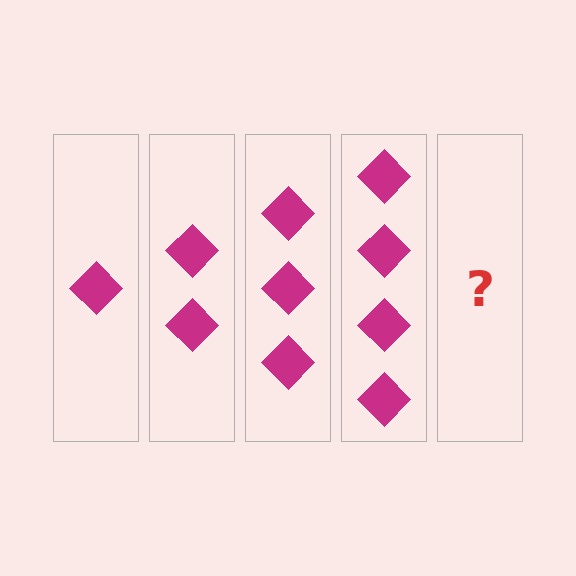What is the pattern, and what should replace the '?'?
The pattern is that each step adds one more diamond. The '?' should be 5 diamonds.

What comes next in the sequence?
The next element should be 5 diamonds.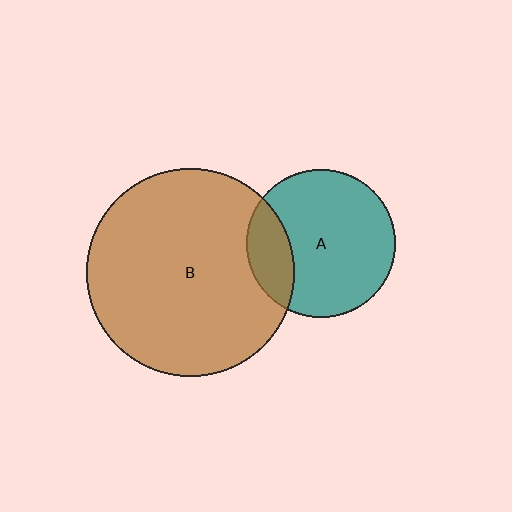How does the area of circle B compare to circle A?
Approximately 2.0 times.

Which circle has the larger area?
Circle B (brown).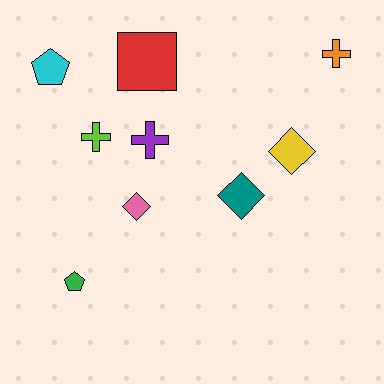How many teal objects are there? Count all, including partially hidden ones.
There is 1 teal object.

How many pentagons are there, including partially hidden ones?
There are 2 pentagons.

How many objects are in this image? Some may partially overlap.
There are 9 objects.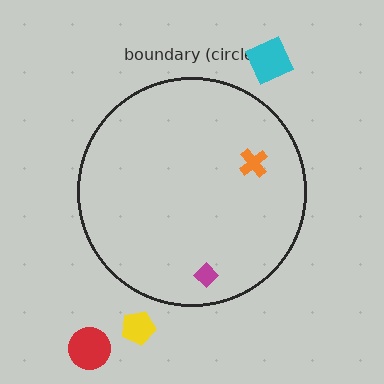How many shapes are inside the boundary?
2 inside, 3 outside.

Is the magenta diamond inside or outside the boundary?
Inside.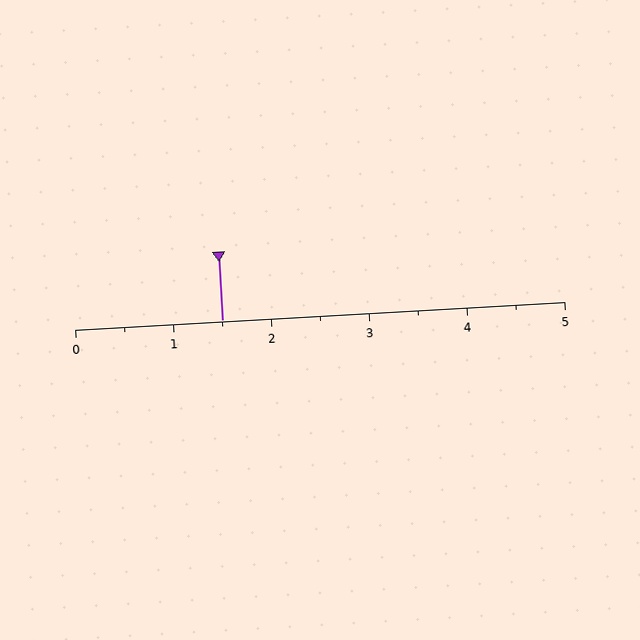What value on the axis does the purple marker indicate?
The marker indicates approximately 1.5.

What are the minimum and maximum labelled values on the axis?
The axis runs from 0 to 5.